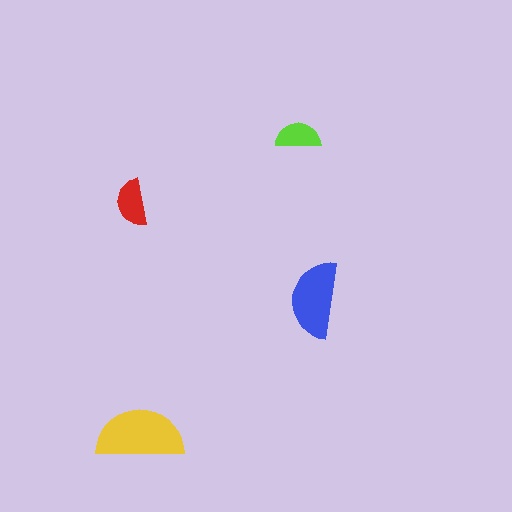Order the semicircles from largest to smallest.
the yellow one, the blue one, the red one, the lime one.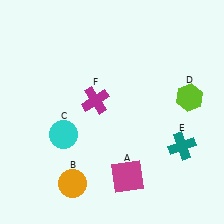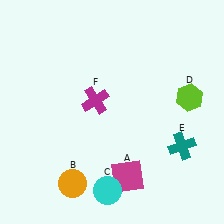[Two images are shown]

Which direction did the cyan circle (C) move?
The cyan circle (C) moved down.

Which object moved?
The cyan circle (C) moved down.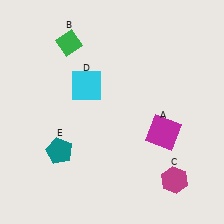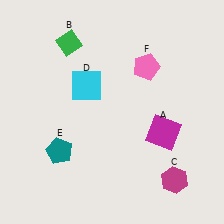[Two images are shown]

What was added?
A pink pentagon (F) was added in Image 2.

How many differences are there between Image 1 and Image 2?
There is 1 difference between the two images.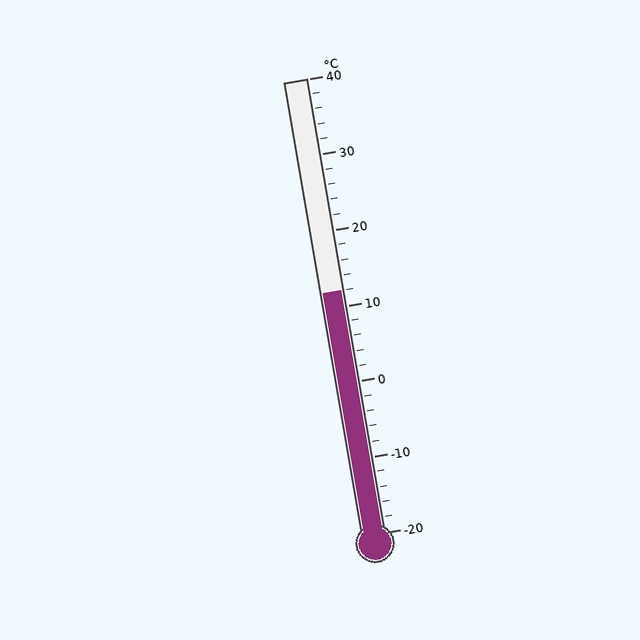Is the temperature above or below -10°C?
The temperature is above -10°C.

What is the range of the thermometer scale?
The thermometer scale ranges from -20°C to 40°C.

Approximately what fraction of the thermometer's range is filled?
The thermometer is filled to approximately 55% of its range.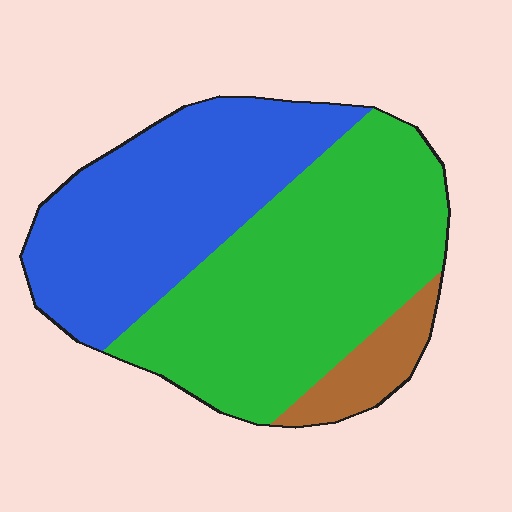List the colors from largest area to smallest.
From largest to smallest: green, blue, brown.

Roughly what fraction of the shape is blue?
Blue takes up between a quarter and a half of the shape.